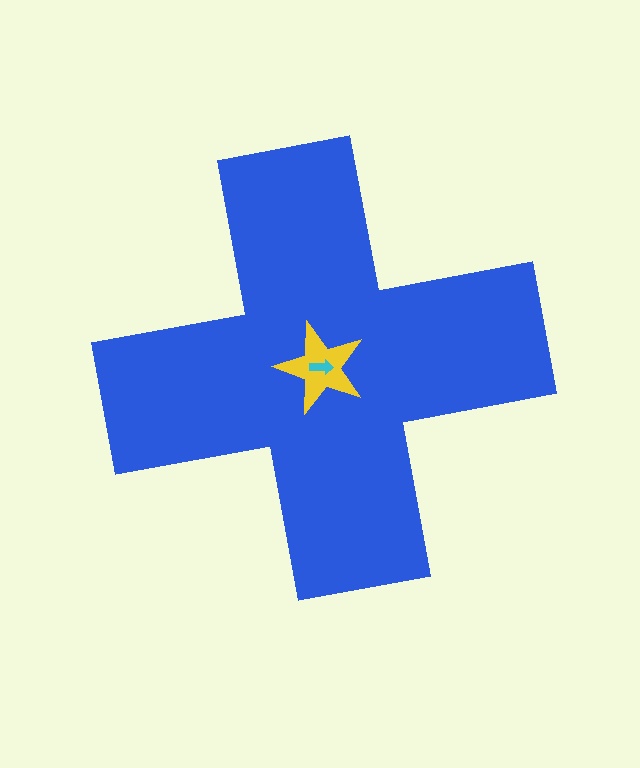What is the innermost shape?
The cyan arrow.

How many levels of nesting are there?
3.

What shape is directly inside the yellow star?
The cyan arrow.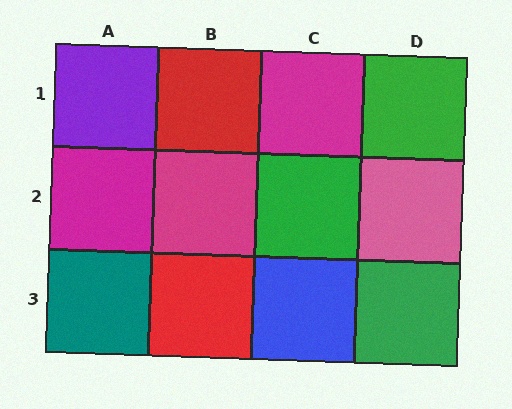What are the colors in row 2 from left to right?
Magenta, magenta, green, pink.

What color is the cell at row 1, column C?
Magenta.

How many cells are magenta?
3 cells are magenta.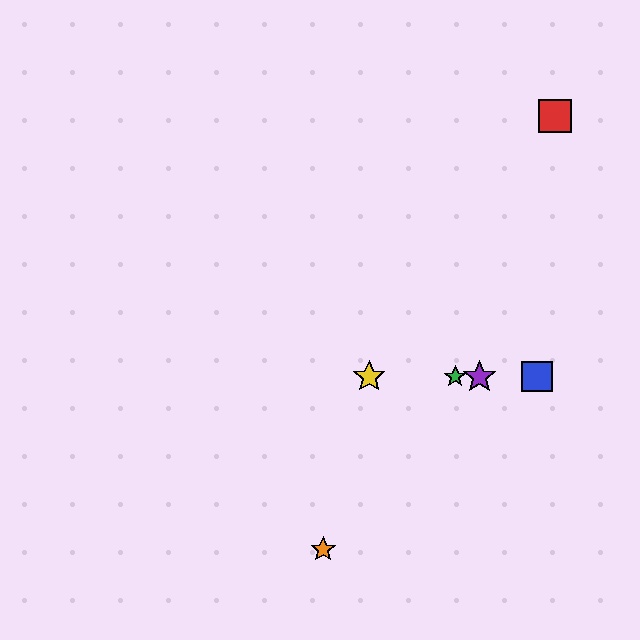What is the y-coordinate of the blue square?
The blue square is at y≈377.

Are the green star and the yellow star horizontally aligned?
Yes, both are at y≈377.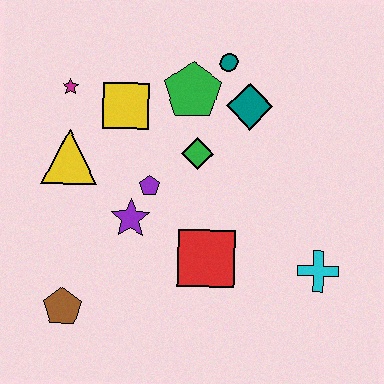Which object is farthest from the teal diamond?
The brown pentagon is farthest from the teal diamond.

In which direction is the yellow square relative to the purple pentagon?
The yellow square is above the purple pentagon.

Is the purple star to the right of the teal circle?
No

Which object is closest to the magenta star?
The yellow square is closest to the magenta star.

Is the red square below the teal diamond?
Yes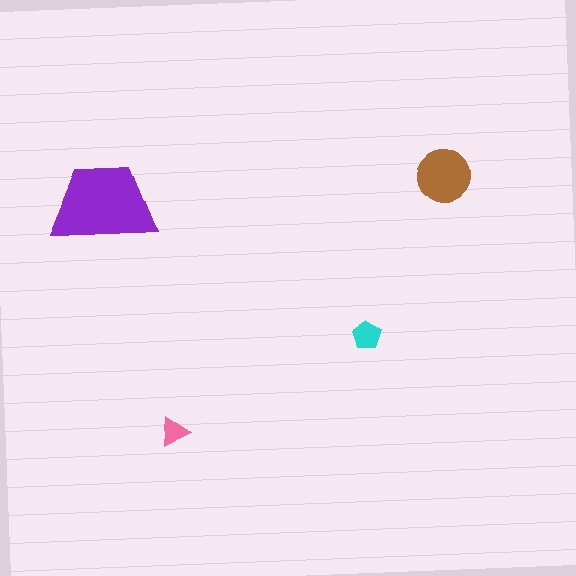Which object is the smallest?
The pink triangle.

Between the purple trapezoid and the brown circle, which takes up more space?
The purple trapezoid.